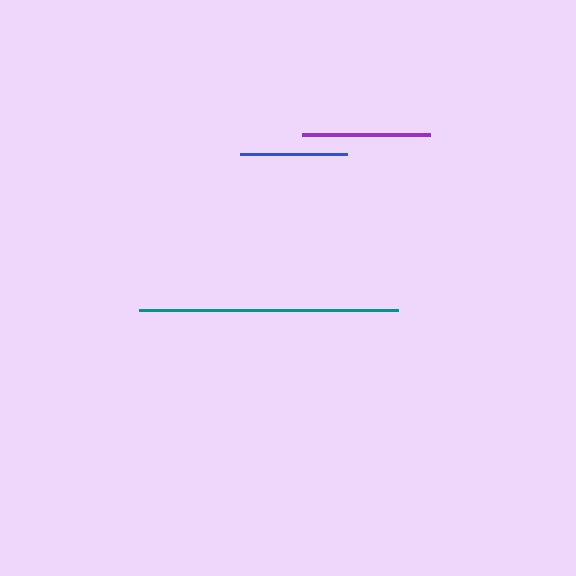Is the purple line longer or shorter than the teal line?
The teal line is longer than the purple line.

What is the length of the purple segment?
The purple segment is approximately 128 pixels long.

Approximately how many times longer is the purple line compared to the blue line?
The purple line is approximately 1.2 times the length of the blue line.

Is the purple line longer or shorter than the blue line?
The purple line is longer than the blue line.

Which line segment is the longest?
The teal line is the longest at approximately 260 pixels.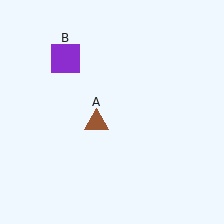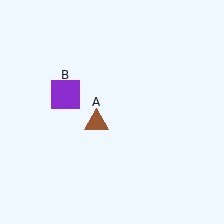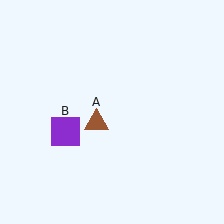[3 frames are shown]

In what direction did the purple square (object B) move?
The purple square (object B) moved down.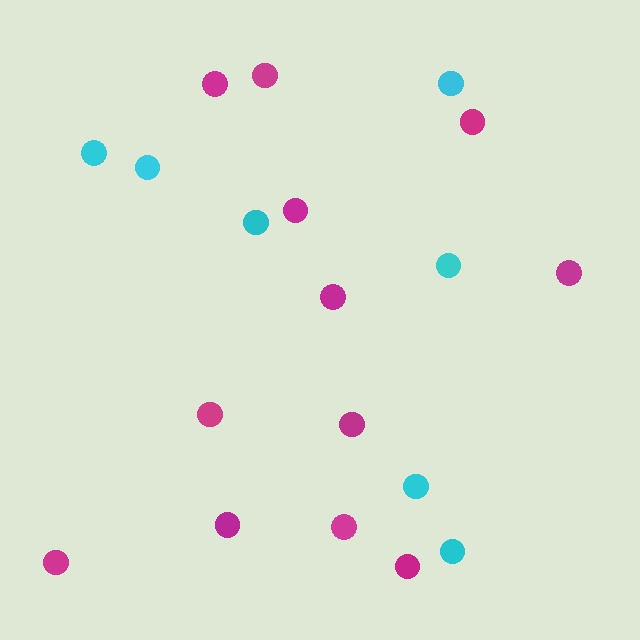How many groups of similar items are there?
There are 2 groups: one group of magenta circles (12) and one group of cyan circles (7).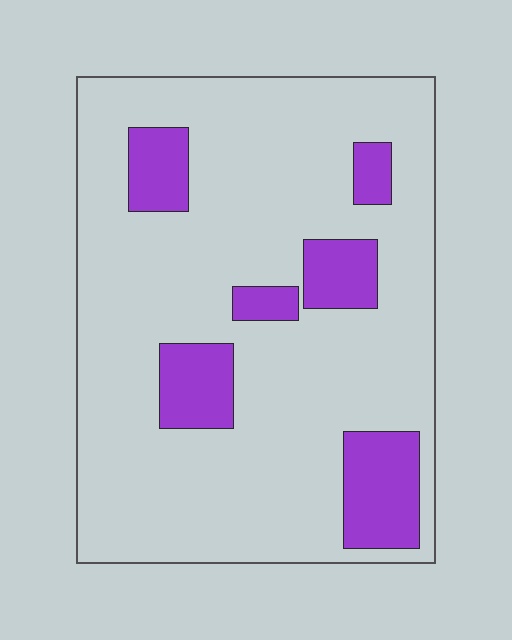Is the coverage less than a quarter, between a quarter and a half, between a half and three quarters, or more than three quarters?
Less than a quarter.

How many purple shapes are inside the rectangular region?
6.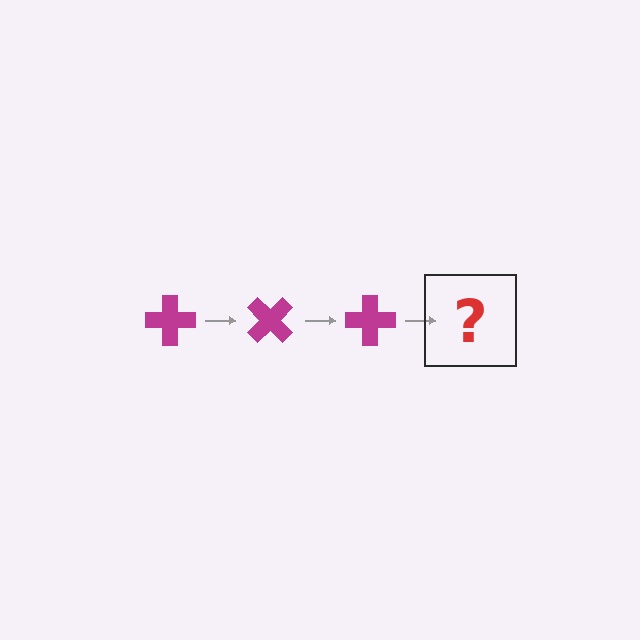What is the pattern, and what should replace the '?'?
The pattern is that the cross rotates 45 degrees each step. The '?' should be a magenta cross rotated 135 degrees.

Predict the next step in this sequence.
The next step is a magenta cross rotated 135 degrees.